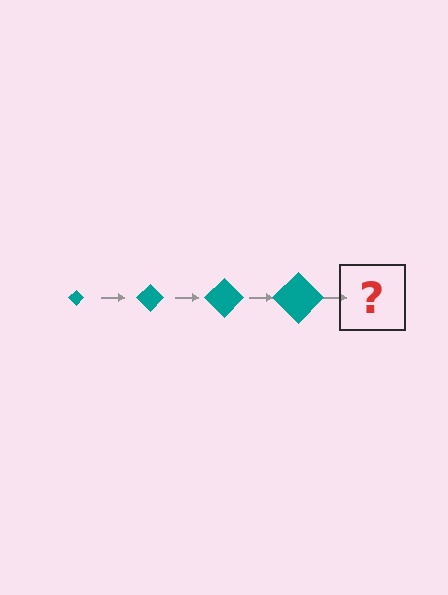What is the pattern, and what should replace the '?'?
The pattern is that the diamond gets progressively larger each step. The '?' should be a teal diamond, larger than the previous one.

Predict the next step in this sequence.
The next step is a teal diamond, larger than the previous one.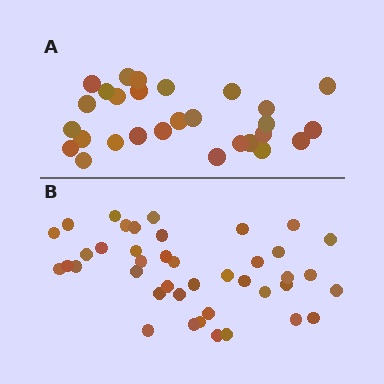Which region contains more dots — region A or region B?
Region B (the bottom region) has more dots.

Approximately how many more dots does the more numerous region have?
Region B has approximately 15 more dots than region A.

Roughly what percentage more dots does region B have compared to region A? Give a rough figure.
About 45% more.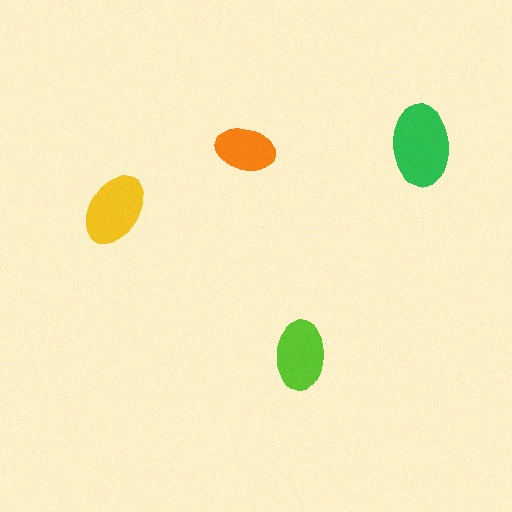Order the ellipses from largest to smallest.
the green one, the yellow one, the lime one, the orange one.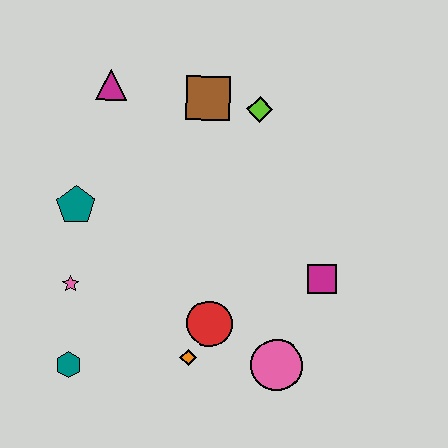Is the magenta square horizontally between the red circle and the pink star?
No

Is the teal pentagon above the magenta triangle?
No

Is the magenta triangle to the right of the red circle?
No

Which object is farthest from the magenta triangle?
The pink circle is farthest from the magenta triangle.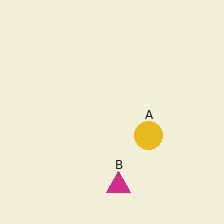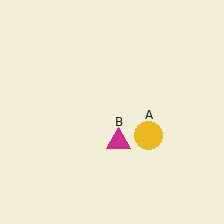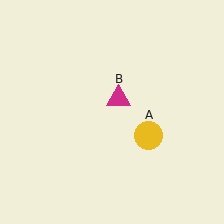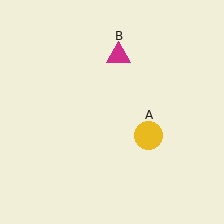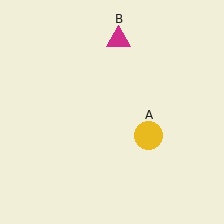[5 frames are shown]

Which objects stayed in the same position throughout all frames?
Yellow circle (object A) remained stationary.